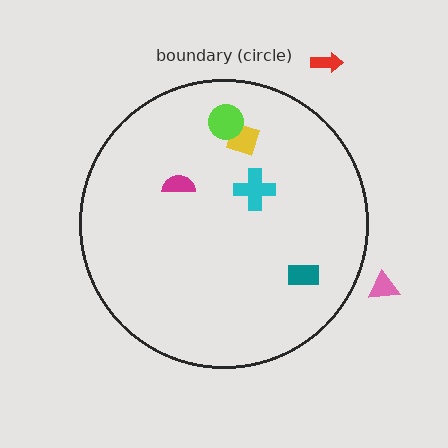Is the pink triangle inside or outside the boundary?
Outside.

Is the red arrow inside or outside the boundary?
Outside.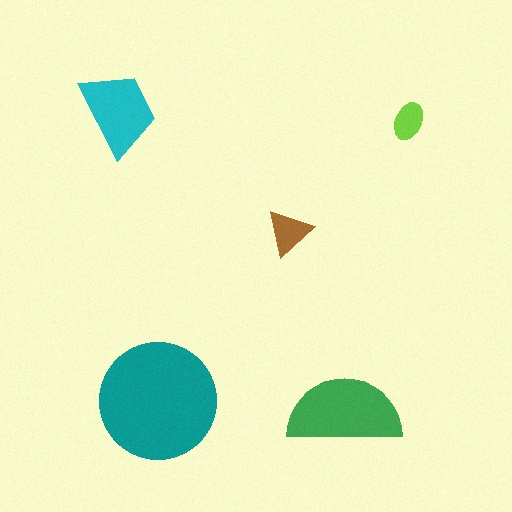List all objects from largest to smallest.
The teal circle, the green semicircle, the cyan trapezoid, the brown triangle, the lime ellipse.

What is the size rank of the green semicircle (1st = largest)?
2nd.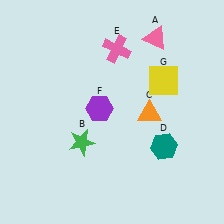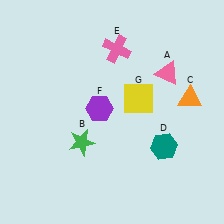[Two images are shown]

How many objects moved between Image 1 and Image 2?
3 objects moved between the two images.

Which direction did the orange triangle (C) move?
The orange triangle (C) moved right.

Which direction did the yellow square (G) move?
The yellow square (G) moved left.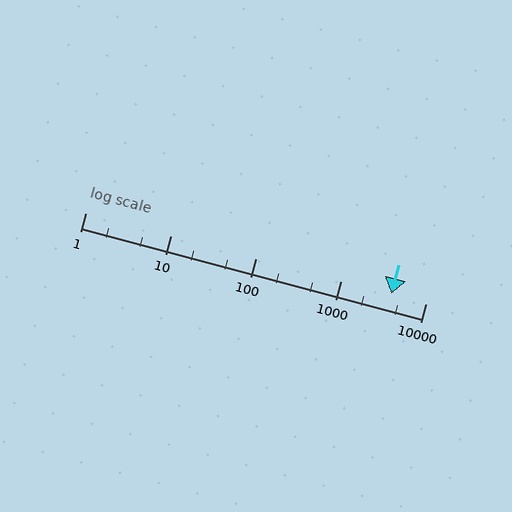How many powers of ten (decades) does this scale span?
The scale spans 4 decades, from 1 to 10000.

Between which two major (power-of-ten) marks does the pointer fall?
The pointer is between 1000 and 10000.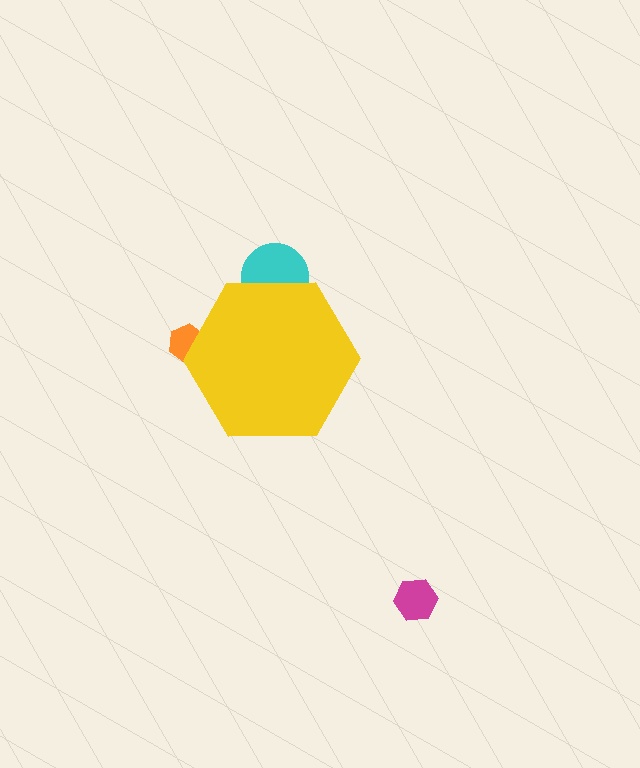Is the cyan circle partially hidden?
Yes, the cyan circle is partially hidden behind the yellow hexagon.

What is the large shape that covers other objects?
A yellow hexagon.